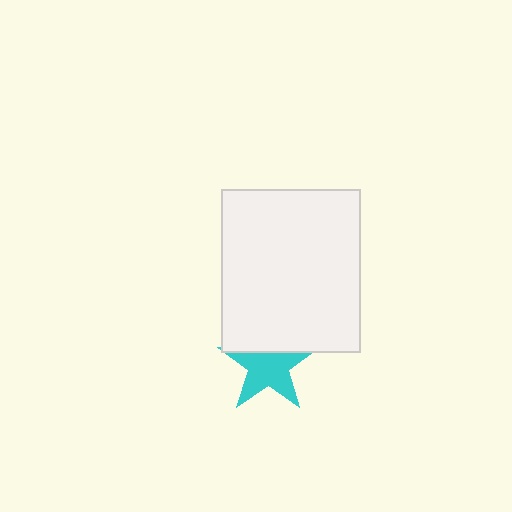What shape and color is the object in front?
The object in front is a white rectangle.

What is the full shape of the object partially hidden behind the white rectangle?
The partially hidden object is a cyan star.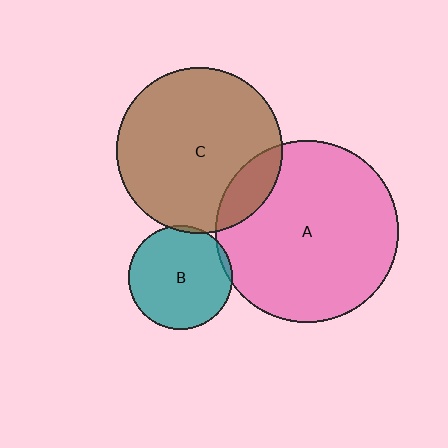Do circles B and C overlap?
Yes.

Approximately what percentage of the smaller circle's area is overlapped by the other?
Approximately 5%.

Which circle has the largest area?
Circle A (pink).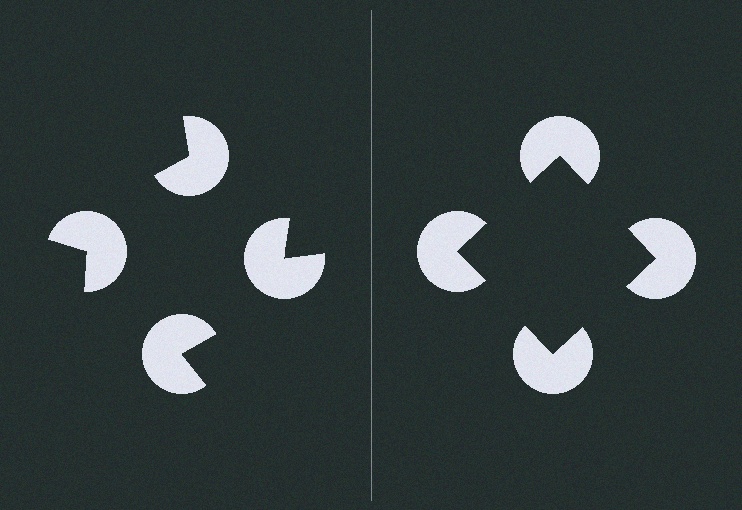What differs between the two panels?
The pac-man discs are positioned identically on both sides; only the wedge orientations differ. On the right they align to a square; on the left they are misaligned.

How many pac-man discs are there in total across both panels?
8 — 4 on each side.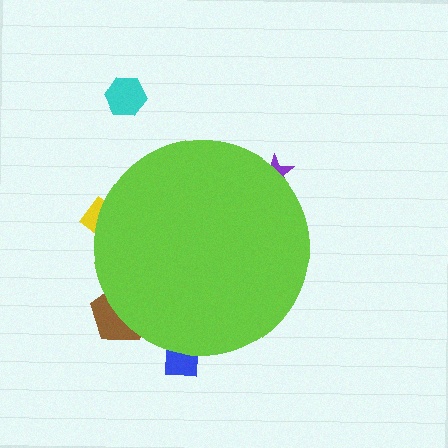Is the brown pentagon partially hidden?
Yes, the brown pentagon is partially hidden behind the lime circle.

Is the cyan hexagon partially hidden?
No, the cyan hexagon is fully visible.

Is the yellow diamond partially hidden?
Yes, the yellow diamond is partially hidden behind the lime circle.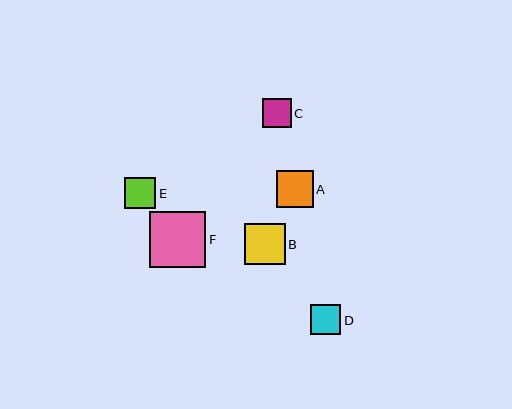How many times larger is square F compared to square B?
Square F is approximately 1.4 times the size of square B.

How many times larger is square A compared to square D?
Square A is approximately 1.2 times the size of square D.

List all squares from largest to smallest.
From largest to smallest: F, B, A, E, D, C.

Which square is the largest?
Square F is the largest with a size of approximately 56 pixels.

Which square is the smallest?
Square C is the smallest with a size of approximately 29 pixels.